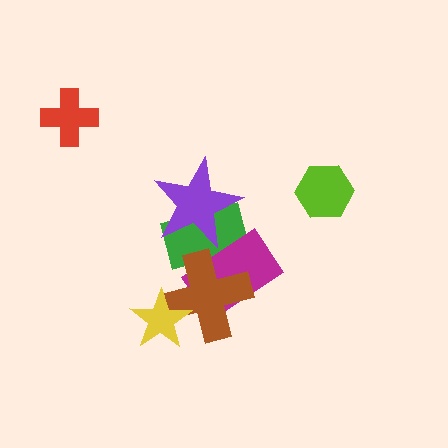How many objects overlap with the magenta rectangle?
3 objects overlap with the magenta rectangle.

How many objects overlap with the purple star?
2 objects overlap with the purple star.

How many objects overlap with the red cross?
0 objects overlap with the red cross.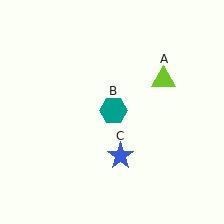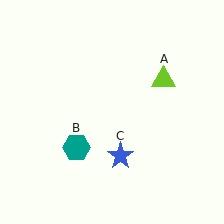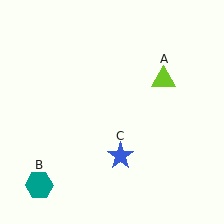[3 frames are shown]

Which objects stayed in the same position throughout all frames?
Lime triangle (object A) and blue star (object C) remained stationary.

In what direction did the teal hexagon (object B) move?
The teal hexagon (object B) moved down and to the left.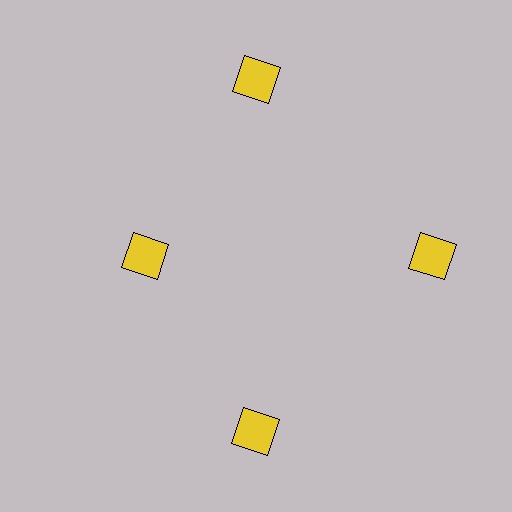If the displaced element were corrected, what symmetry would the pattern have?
It would have 4-fold rotational symmetry — the pattern would map onto itself every 90 degrees.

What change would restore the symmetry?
The symmetry would be restored by moving it outward, back onto the ring so that all 4 squares sit at equal angles and equal distance from the center.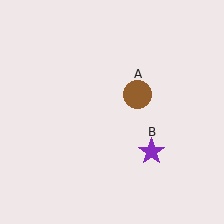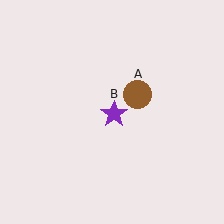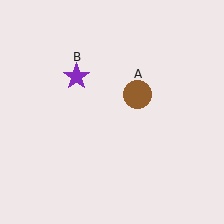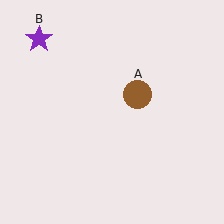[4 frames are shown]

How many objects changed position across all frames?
1 object changed position: purple star (object B).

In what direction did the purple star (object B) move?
The purple star (object B) moved up and to the left.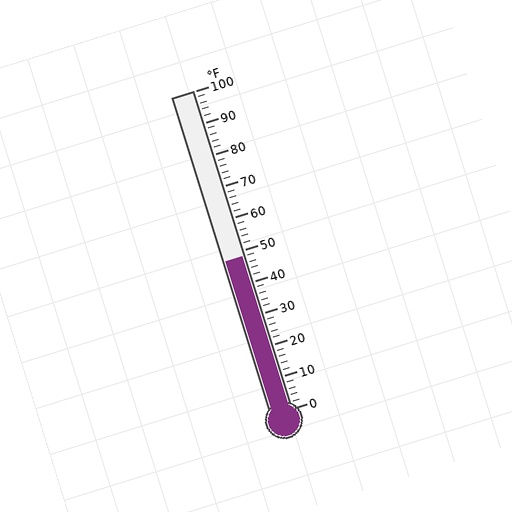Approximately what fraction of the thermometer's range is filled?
The thermometer is filled to approximately 50% of its range.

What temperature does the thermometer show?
The thermometer shows approximately 48°F.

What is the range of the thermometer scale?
The thermometer scale ranges from 0°F to 100°F.